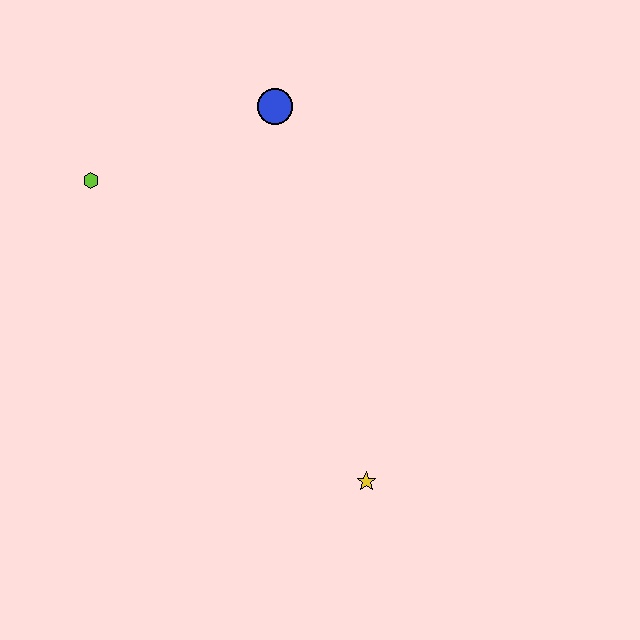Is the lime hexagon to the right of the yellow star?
No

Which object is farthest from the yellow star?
The lime hexagon is farthest from the yellow star.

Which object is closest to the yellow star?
The blue circle is closest to the yellow star.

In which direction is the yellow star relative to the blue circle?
The yellow star is below the blue circle.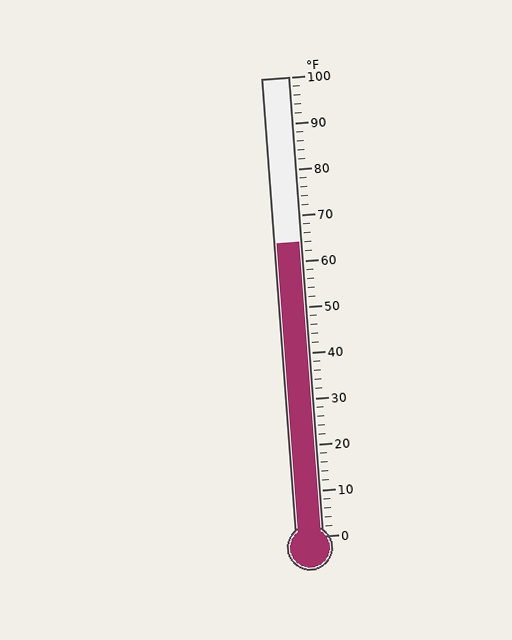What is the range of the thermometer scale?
The thermometer scale ranges from 0°F to 100°F.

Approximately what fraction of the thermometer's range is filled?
The thermometer is filled to approximately 65% of its range.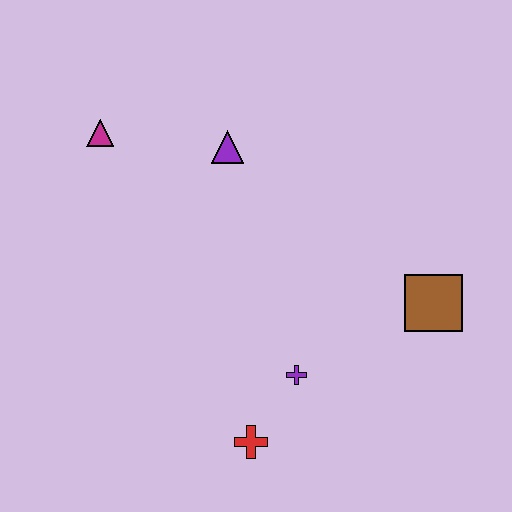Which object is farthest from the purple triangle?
The red cross is farthest from the purple triangle.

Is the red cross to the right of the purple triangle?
Yes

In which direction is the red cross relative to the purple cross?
The red cross is below the purple cross.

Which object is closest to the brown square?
The purple cross is closest to the brown square.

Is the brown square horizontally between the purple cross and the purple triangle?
No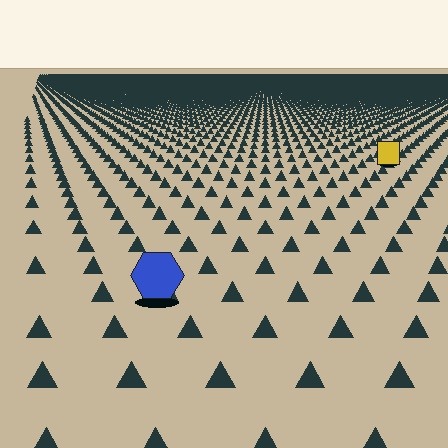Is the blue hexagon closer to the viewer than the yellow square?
Yes. The blue hexagon is closer — you can tell from the texture gradient: the ground texture is coarser near it.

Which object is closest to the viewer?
The blue hexagon is closest. The texture marks near it are larger and more spread out.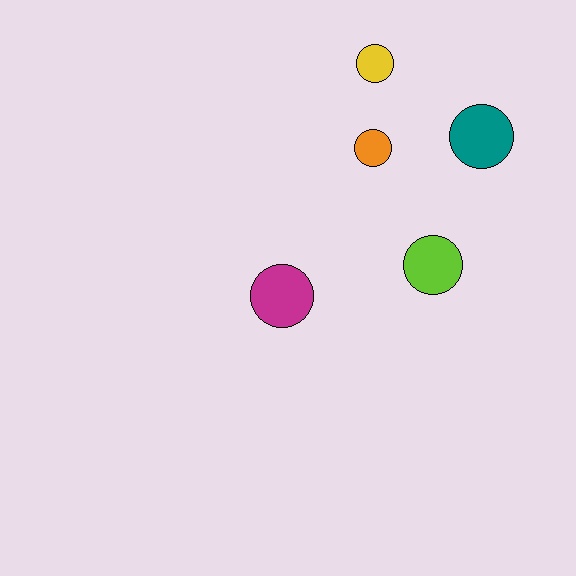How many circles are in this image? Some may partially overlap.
There are 5 circles.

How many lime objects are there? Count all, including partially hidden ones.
There is 1 lime object.